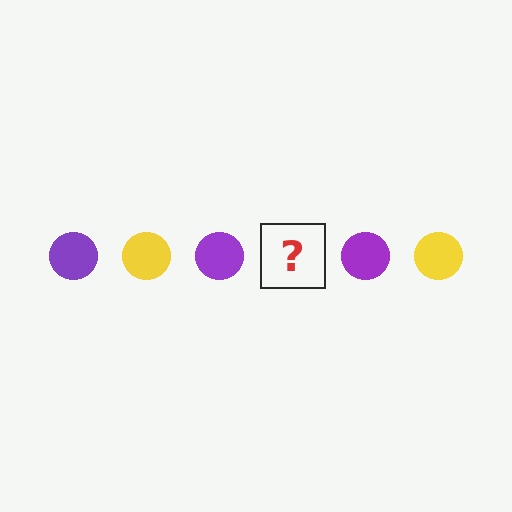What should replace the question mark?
The question mark should be replaced with a yellow circle.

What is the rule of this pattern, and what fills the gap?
The rule is that the pattern cycles through purple, yellow circles. The gap should be filled with a yellow circle.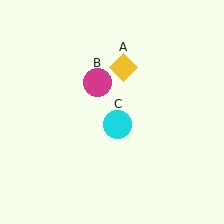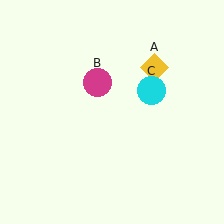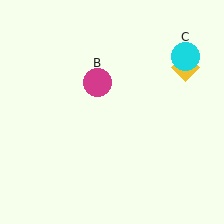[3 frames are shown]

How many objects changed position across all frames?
2 objects changed position: yellow diamond (object A), cyan circle (object C).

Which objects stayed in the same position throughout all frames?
Magenta circle (object B) remained stationary.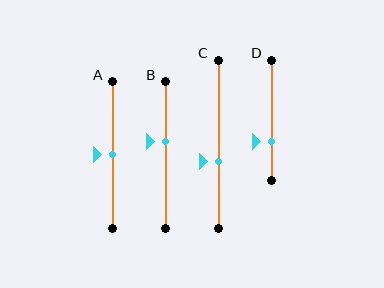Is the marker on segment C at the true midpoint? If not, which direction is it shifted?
No, the marker on segment C is shifted downward by about 10% of the segment length.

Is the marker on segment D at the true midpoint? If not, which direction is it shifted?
No, the marker on segment D is shifted downward by about 18% of the segment length.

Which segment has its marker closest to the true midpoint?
Segment A has its marker closest to the true midpoint.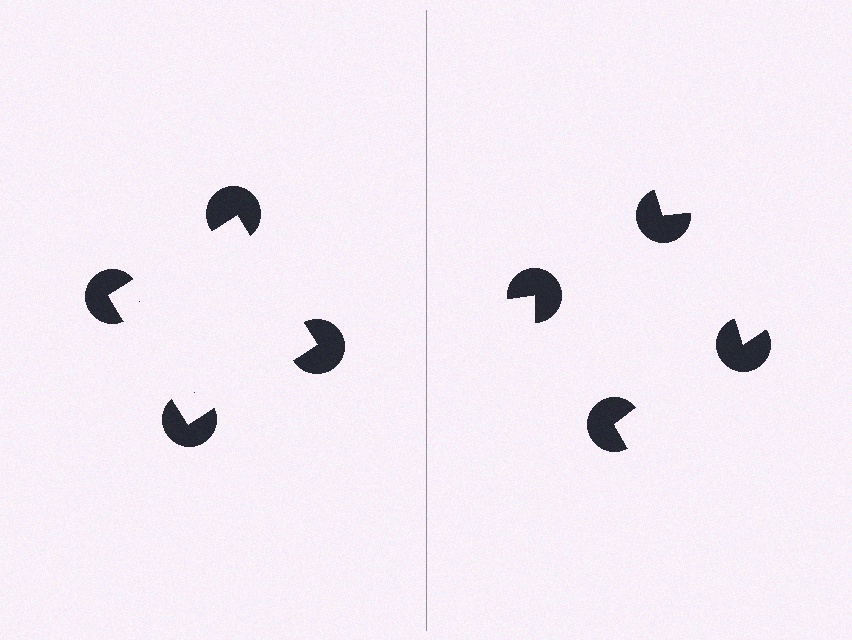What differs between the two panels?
The pac-man discs are positioned identically on both sides; only the wedge orientations differ. On the left they align to a square; on the right they are misaligned.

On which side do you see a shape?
An illusory square appears on the left side. On the right side the wedge cuts are rotated, so no coherent shape forms.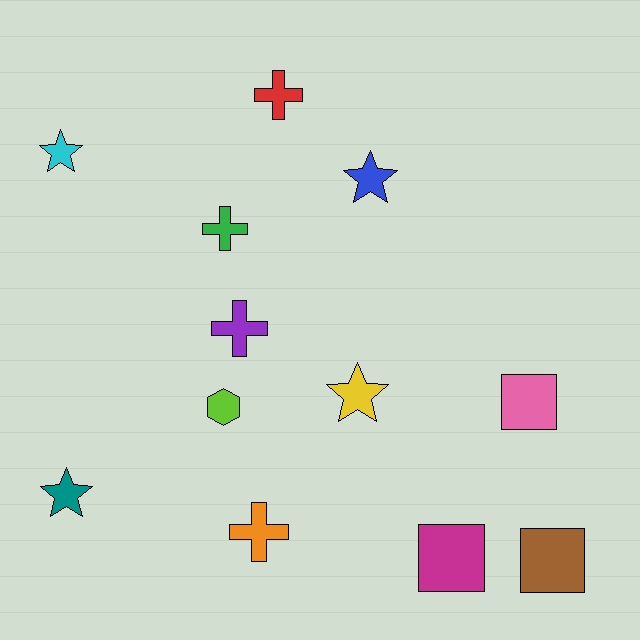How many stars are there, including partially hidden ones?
There are 4 stars.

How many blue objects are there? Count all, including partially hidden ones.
There is 1 blue object.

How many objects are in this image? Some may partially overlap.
There are 12 objects.